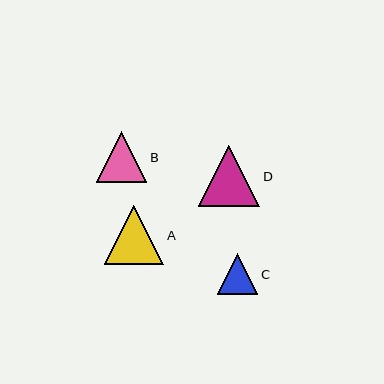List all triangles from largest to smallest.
From largest to smallest: D, A, B, C.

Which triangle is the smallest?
Triangle C is the smallest with a size of approximately 41 pixels.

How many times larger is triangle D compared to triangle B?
Triangle D is approximately 1.2 times the size of triangle B.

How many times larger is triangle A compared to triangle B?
Triangle A is approximately 1.2 times the size of triangle B.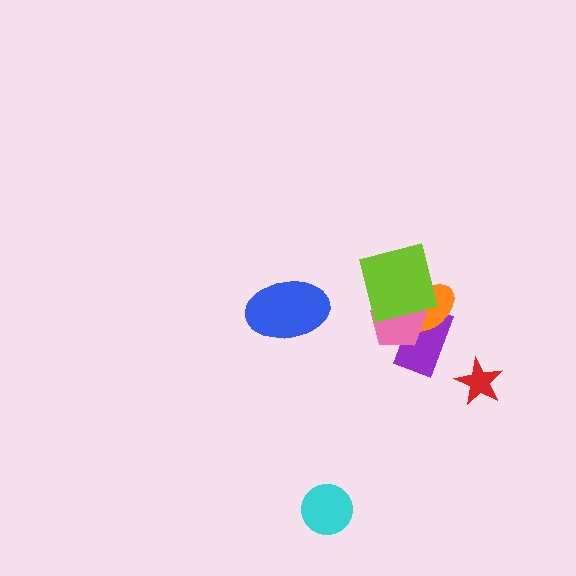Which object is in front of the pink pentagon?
The lime square is in front of the pink pentagon.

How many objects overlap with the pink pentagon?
3 objects overlap with the pink pentagon.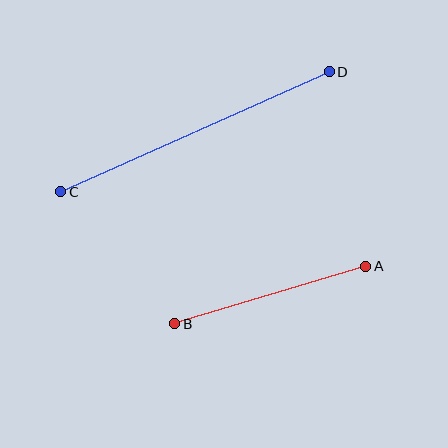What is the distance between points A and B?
The distance is approximately 200 pixels.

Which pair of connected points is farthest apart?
Points C and D are farthest apart.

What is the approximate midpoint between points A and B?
The midpoint is at approximately (270, 295) pixels.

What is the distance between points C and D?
The distance is approximately 294 pixels.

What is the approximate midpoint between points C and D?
The midpoint is at approximately (195, 132) pixels.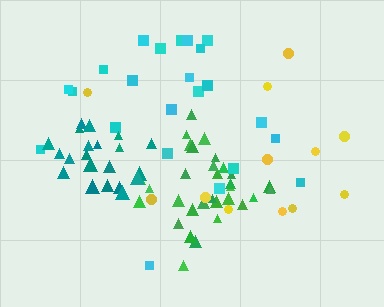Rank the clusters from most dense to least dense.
green, teal, cyan, yellow.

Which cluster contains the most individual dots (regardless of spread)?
Green (32).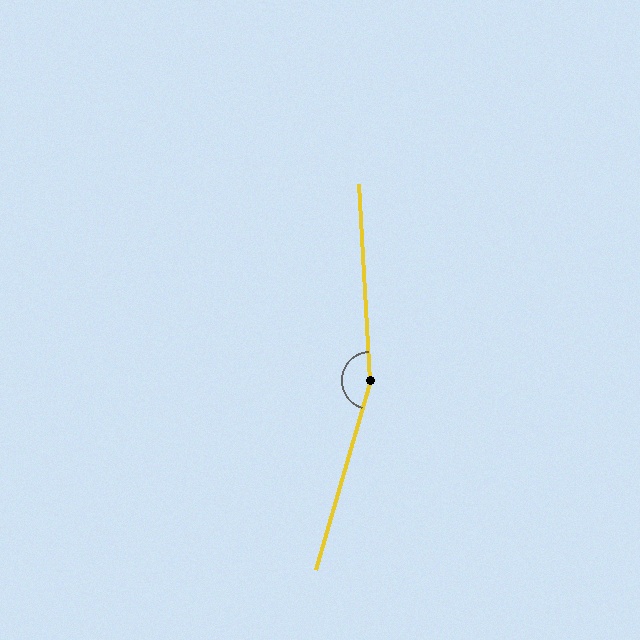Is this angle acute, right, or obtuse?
It is obtuse.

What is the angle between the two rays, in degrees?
Approximately 161 degrees.